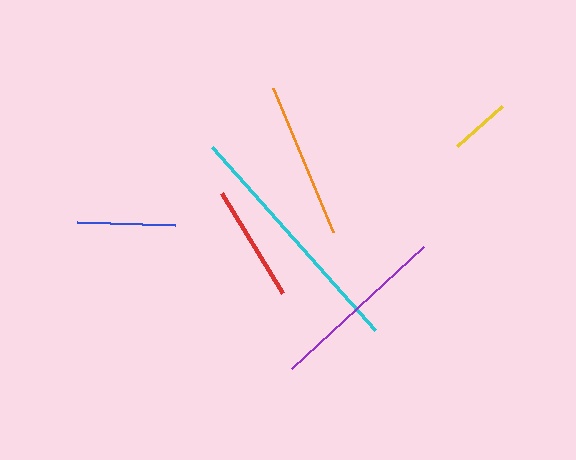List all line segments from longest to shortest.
From longest to shortest: cyan, purple, orange, red, blue, yellow.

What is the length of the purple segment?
The purple segment is approximately 179 pixels long.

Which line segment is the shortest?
The yellow line is the shortest at approximately 60 pixels.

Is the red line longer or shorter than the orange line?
The orange line is longer than the red line.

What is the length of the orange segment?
The orange segment is approximately 157 pixels long.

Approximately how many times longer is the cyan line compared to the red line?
The cyan line is approximately 2.1 times the length of the red line.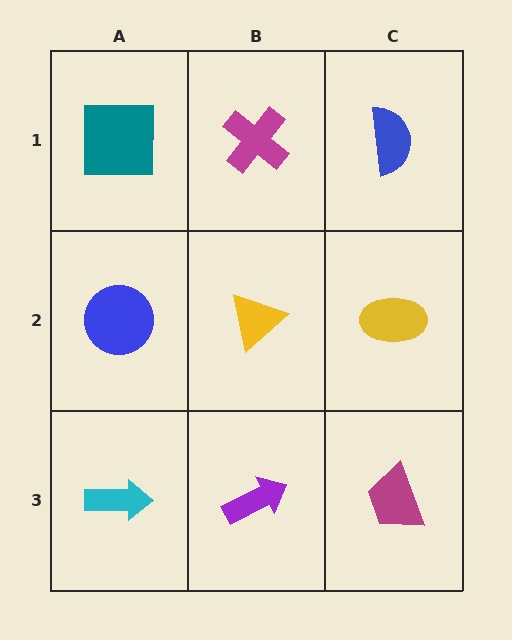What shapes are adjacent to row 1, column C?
A yellow ellipse (row 2, column C), a magenta cross (row 1, column B).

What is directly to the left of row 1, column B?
A teal square.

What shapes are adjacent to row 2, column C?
A blue semicircle (row 1, column C), a magenta trapezoid (row 3, column C), a yellow triangle (row 2, column B).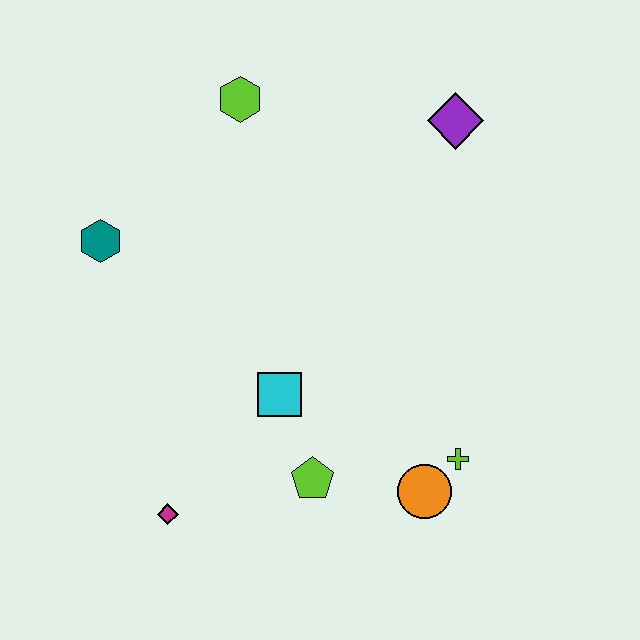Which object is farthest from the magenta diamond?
The purple diamond is farthest from the magenta diamond.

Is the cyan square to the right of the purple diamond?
No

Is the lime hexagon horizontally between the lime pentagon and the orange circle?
No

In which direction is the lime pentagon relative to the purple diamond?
The lime pentagon is below the purple diamond.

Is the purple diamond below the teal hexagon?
No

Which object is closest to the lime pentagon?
The cyan square is closest to the lime pentagon.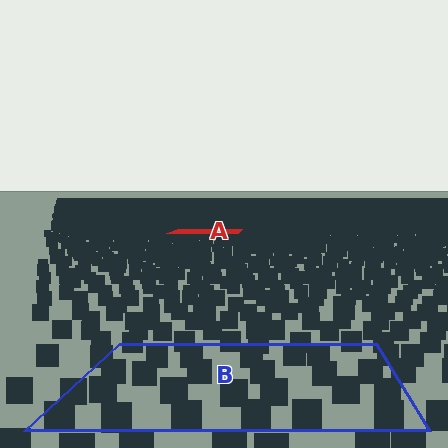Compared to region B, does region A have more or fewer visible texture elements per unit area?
Region A has more texture elements per unit area — they are packed more densely because it is farther away.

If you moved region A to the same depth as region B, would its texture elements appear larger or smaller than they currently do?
They would appear larger. At a closer depth, the same texture elements are projected at a bigger on-screen size.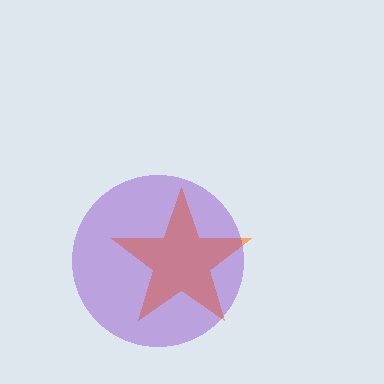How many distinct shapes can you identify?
There are 2 distinct shapes: an orange star, a purple circle.